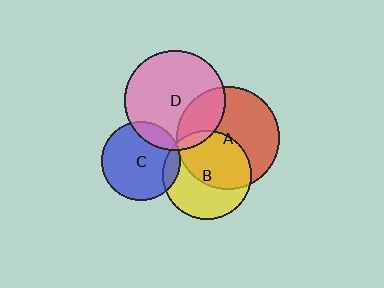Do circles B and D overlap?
Yes.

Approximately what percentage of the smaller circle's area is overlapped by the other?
Approximately 5%.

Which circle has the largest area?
Circle A (red).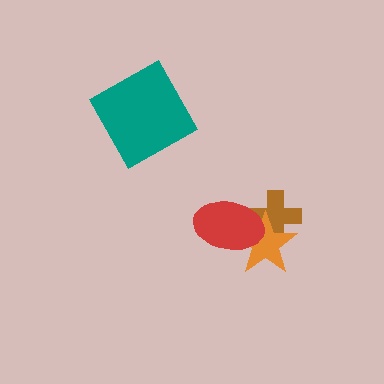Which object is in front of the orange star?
The red ellipse is in front of the orange star.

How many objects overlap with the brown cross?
2 objects overlap with the brown cross.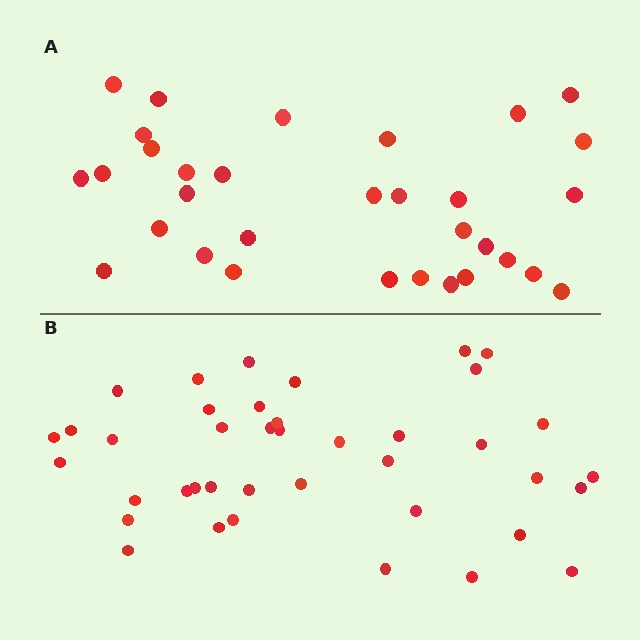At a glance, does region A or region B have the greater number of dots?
Region B (the bottom region) has more dots.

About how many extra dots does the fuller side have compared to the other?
Region B has roughly 8 or so more dots than region A.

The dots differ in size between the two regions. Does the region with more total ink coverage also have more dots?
No. Region A has more total ink coverage because its dots are larger, but region B actually contains more individual dots. Total area can be misleading — the number of items is what matters here.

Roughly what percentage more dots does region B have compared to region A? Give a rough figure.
About 25% more.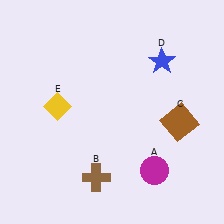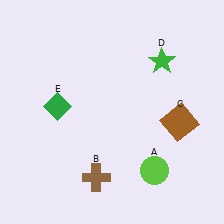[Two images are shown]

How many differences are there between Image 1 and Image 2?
There are 3 differences between the two images.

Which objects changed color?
A changed from magenta to lime. D changed from blue to green. E changed from yellow to green.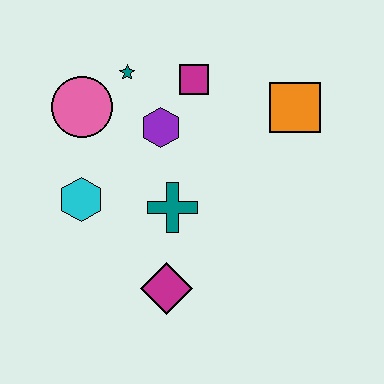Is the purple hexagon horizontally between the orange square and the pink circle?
Yes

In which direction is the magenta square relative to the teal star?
The magenta square is to the right of the teal star.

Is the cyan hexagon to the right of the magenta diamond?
No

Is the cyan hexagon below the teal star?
Yes